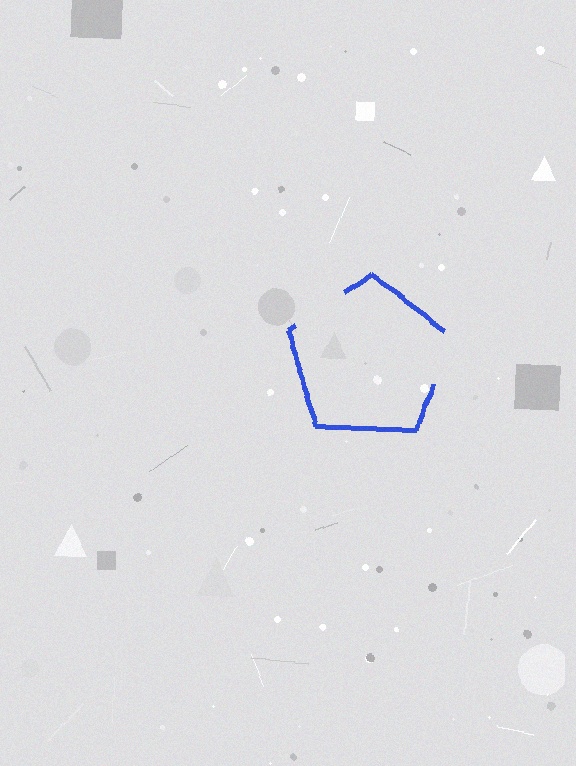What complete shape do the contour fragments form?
The contour fragments form a pentagon.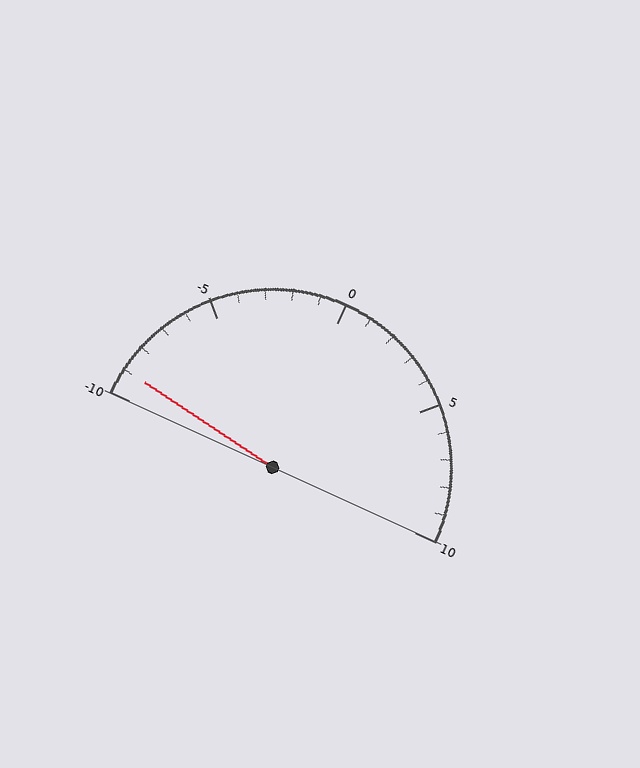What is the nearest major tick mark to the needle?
The nearest major tick mark is -10.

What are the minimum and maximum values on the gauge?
The gauge ranges from -10 to 10.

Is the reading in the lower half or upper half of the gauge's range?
The reading is in the lower half of the range (-10 to 10).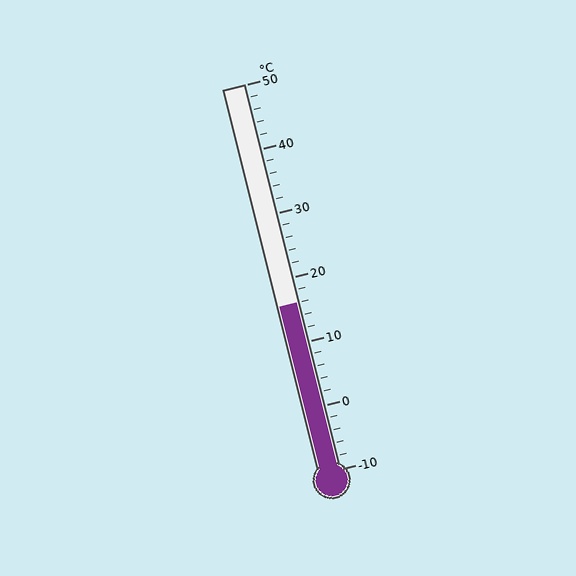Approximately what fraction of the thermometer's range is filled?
The thermometer is filled to approximately 45% of its range.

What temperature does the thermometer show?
The thermometer shows approximately 16°C.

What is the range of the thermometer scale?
The thermometer scale ranges from -10°C to 50°C.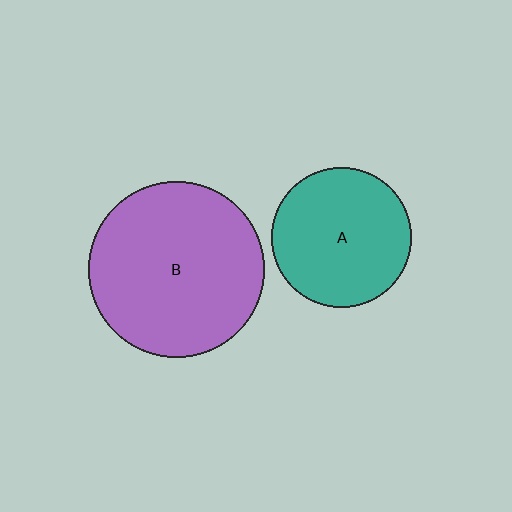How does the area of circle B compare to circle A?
Approximately 1.6 times.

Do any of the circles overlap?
No, none of the circles overlap.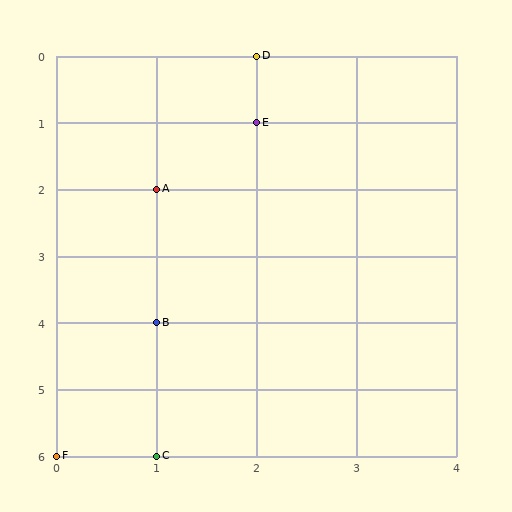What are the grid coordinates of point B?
Point B is at grid coordinates (1, 4).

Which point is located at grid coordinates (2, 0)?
Point D is at (2, 0).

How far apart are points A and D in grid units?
Points A and D are 1 column and 2 rows apart (about 2.2 grid units diagonally).